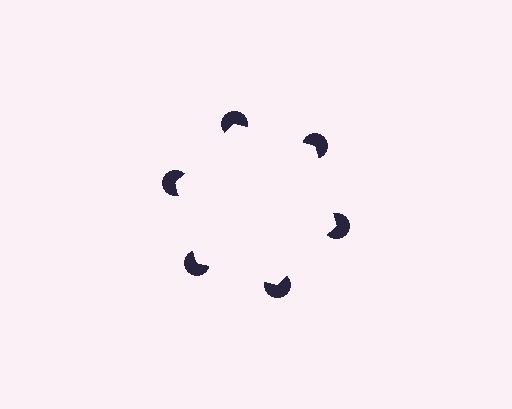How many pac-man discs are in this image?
There are 6 — one at each vertex of the illusory hexagon.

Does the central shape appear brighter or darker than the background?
It typically appears slightly brighter than the background, even though no actual brightness change is drawn.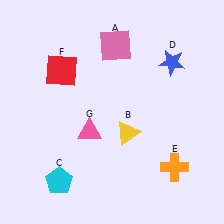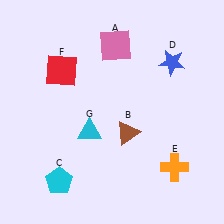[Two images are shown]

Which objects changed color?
B changed from yellow to brown. G changed from pink to cyan.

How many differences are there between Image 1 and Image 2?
There are 2 differences between the two images.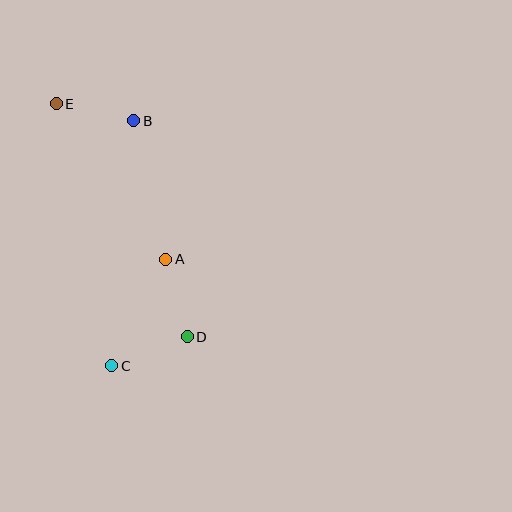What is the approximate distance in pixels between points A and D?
The distance between A and D is approximately 80 pixels.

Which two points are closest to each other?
Points B and E are closest to each other.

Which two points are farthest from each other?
Points C and E are farthest from each other.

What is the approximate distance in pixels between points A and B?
The distance between A and B is approximately 142 pixels.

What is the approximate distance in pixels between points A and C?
The distance between A and C is approximately 120 pixels.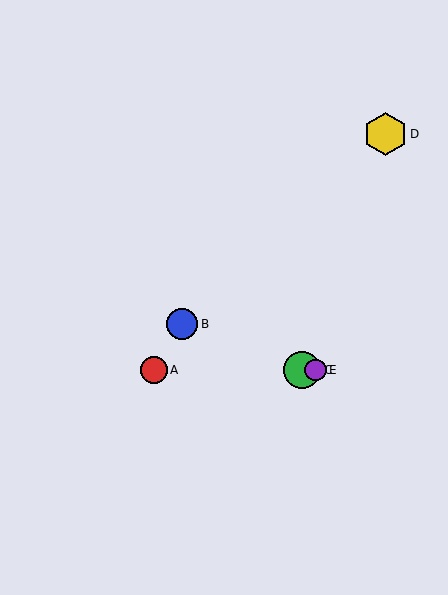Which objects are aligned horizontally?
Objects A, C, E are aligned horizontally.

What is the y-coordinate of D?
Object D is at y≈134.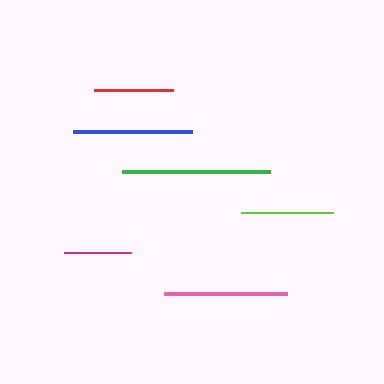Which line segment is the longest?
The green line is the longest at approximately 149 pixels.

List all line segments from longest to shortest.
From longest to shortest: green, pink, blue, lime, red, magenta.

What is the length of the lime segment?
The lime segment is approximately 91 pixels long.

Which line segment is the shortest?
The magenta line is the shortest at approximately 68 pixels.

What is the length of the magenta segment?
The magenta segment is approximately 68 pixels long.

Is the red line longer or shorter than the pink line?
The pink line is longer than the red line.